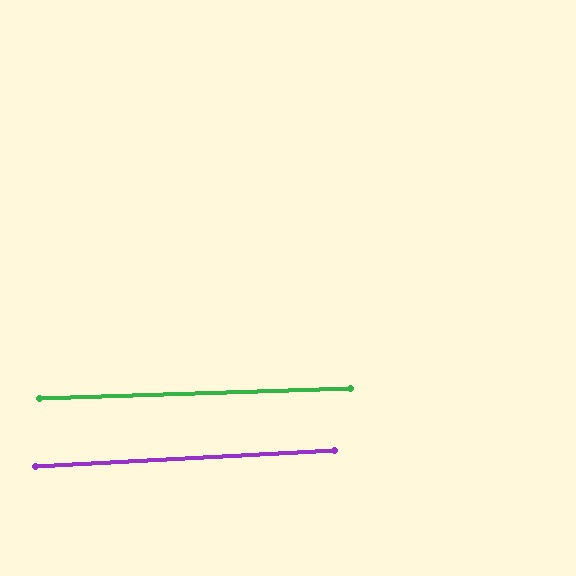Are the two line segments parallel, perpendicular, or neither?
Parallel — their directions differ by only 1.2°.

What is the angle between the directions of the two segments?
Approximately 1 degree.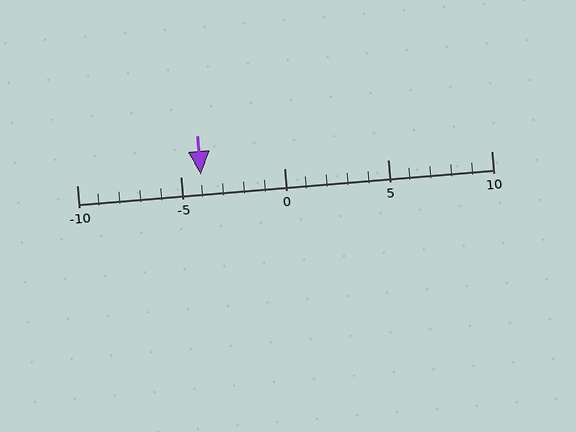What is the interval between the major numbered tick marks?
The major tick marks are spaced 5 units apart.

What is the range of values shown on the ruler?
The ruler shows values from -10 to 10.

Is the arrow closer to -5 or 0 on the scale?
The arrow is closer to -5.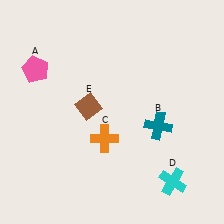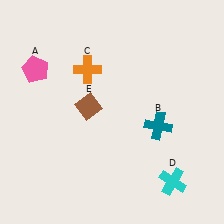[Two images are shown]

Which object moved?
The orange cross (C) moved up.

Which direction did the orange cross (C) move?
The orange cross (C) moved up.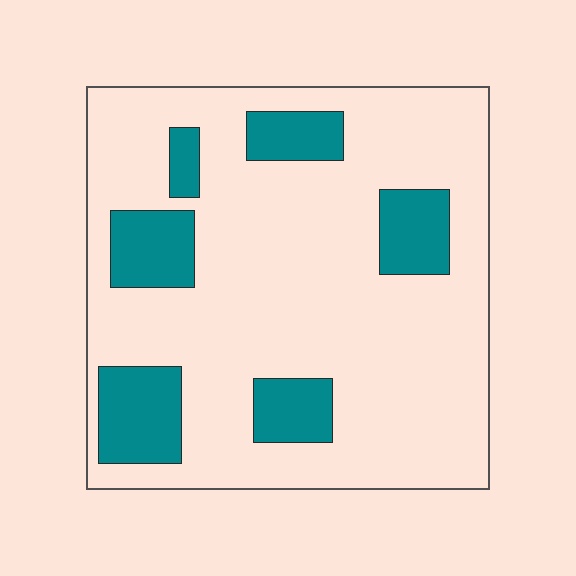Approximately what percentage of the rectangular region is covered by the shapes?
Approximately 20%.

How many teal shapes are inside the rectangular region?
6.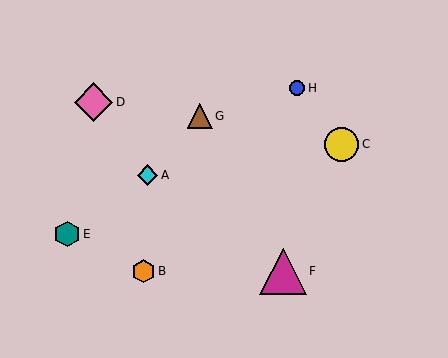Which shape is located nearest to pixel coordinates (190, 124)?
The brown triangle (labeled G) at (200, 116) is nearest to that location.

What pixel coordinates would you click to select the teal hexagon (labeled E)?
Click at (67, 234) to select the teal hexagon E.